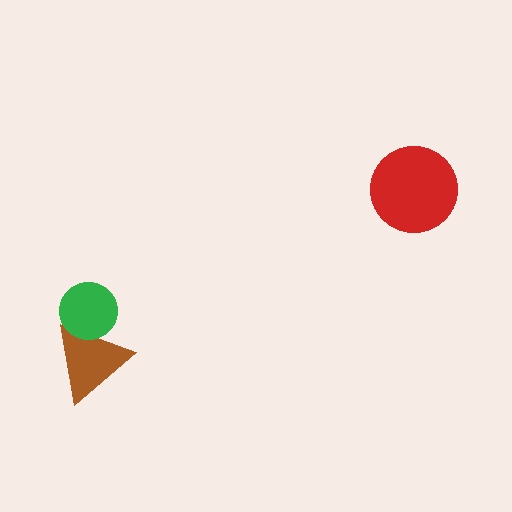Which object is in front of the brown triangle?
The green circle is in front of the brown triangle.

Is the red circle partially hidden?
No, no other shape covers it.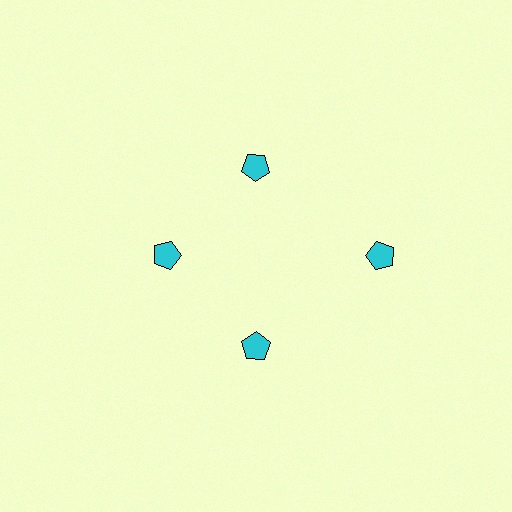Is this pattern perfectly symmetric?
No. The 4 cyan pentagons are arranged in a ring, but one element near the 3 o'clock position is pushed outward from the center, breaking the 4-fold rotational symmetry.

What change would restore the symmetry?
The symmetry would be restored by moving it inward, back onto the ring so that all 4 pentagons sit at equal angles and equal distance from the center.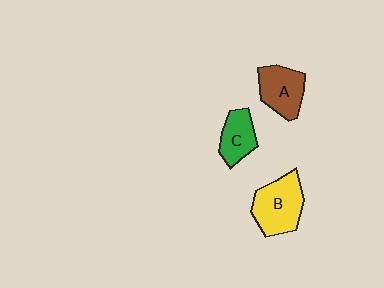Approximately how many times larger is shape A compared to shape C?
Approximately 1.2 times.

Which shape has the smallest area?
Shape C (green).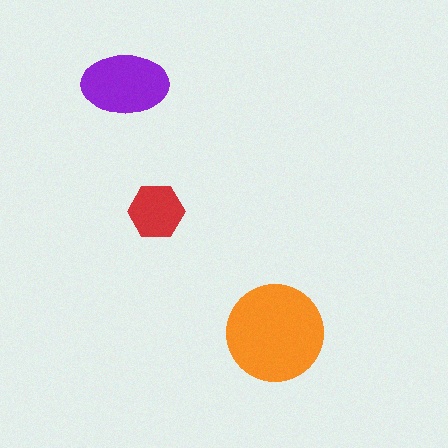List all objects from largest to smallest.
The orange circle, the purple ellipse, the red hexagon.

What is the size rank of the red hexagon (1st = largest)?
3rd.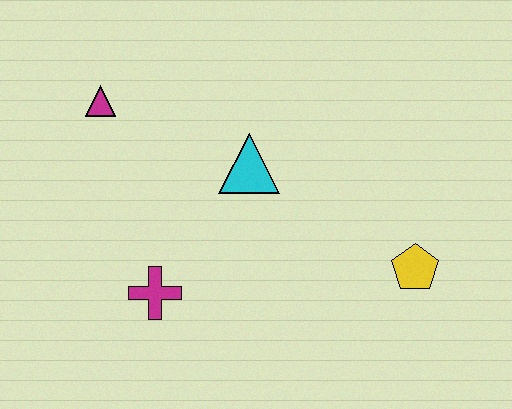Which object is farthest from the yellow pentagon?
The magenta triangle is farthest from the yellow pentagon.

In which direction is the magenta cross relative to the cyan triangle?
The magenta cross is below the cyan triangle.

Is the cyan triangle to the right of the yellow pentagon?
No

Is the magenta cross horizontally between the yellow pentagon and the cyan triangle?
No